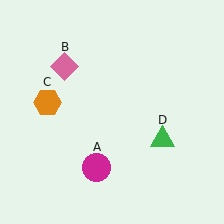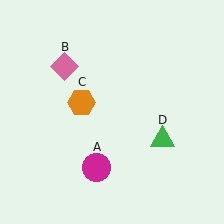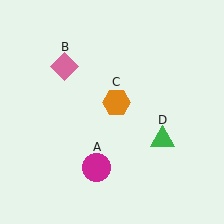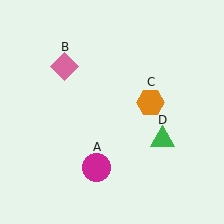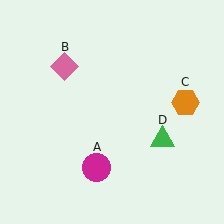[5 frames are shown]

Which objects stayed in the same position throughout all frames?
Magenta circle (object A) and pink diamond (object B) and green triangle (object D) remained stationary.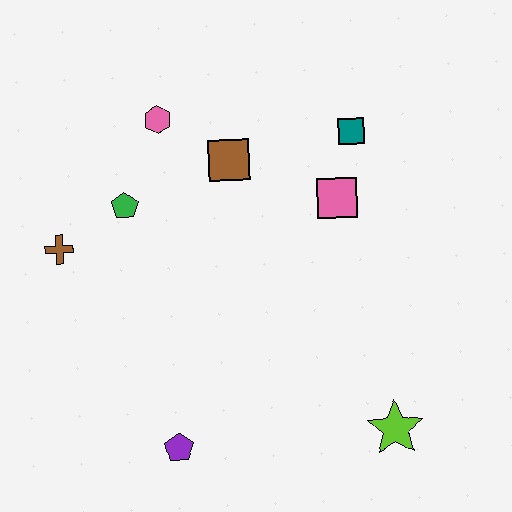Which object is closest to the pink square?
The teal square is closest to the pink square.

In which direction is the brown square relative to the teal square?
The brown square is to the left of the teal square.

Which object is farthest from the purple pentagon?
The teal square is farthest from the purple pentagon.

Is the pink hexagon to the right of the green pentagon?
Yes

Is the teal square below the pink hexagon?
Yes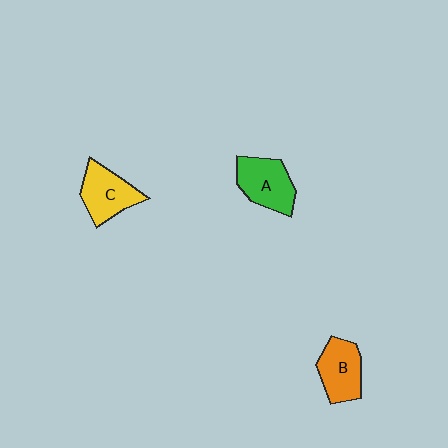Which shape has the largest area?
Shape A (green).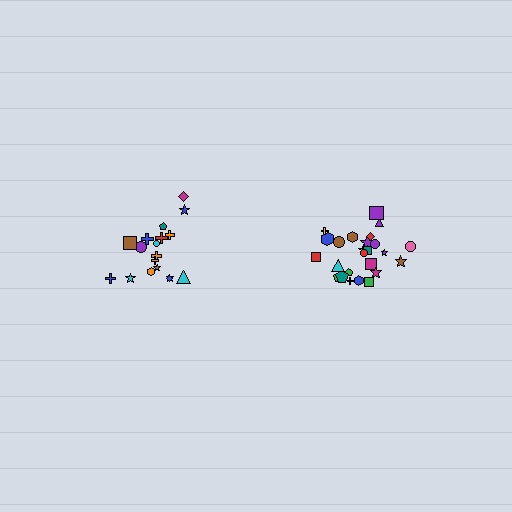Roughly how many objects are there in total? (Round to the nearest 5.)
Roughly 45 objects in total.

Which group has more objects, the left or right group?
The right group.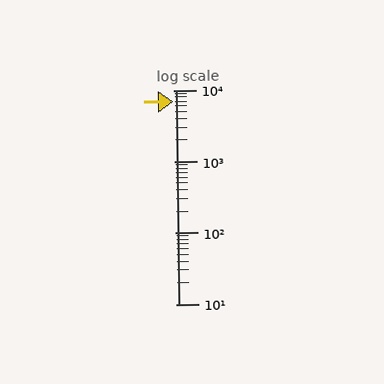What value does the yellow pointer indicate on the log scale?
The pointer indicates approximately 6800.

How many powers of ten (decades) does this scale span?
The scale spans 3 decades, from 10 to 10000.